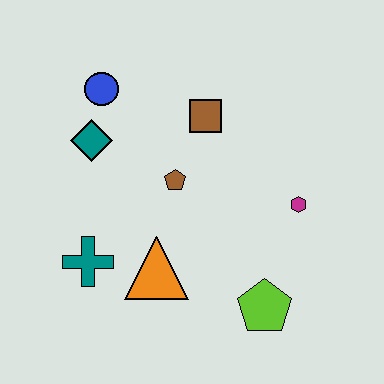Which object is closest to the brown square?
The brown pentagon is closest to the brown square.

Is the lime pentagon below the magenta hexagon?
Yes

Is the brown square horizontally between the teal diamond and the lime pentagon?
Yes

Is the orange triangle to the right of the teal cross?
Yes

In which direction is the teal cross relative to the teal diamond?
The teal cross is below the teal diamond.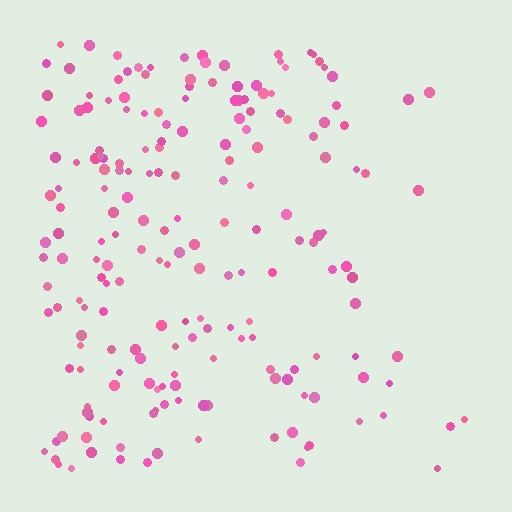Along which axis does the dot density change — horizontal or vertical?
Horizontal.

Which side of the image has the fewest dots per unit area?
The right.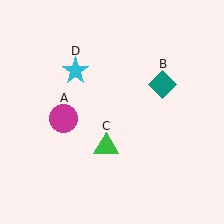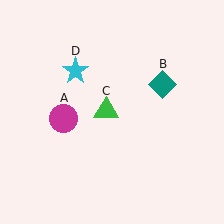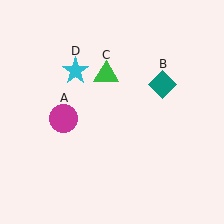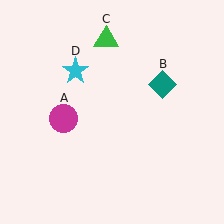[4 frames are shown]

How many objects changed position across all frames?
1 object changed position: green triangle (object C).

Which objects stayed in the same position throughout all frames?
Magenta circle (object A) and teal diamond (object B) and cyan star (object D) remained stationary.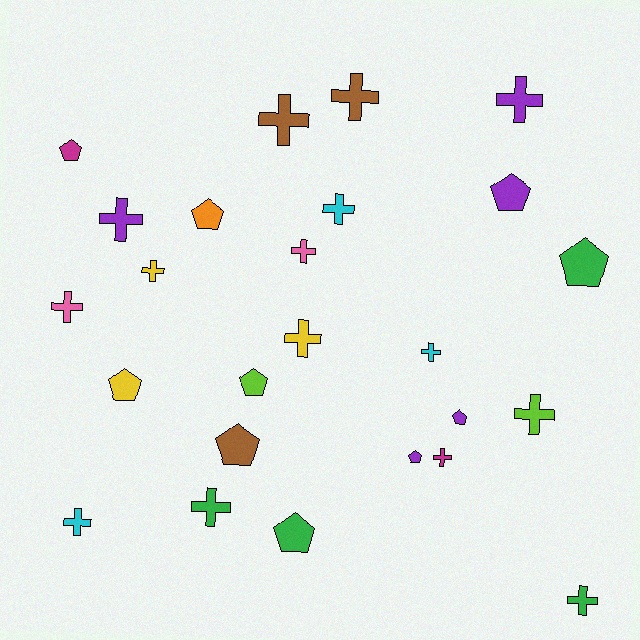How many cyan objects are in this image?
There are 3 cyan objects.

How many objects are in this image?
There are 25 objects.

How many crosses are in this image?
There are 15 crosses.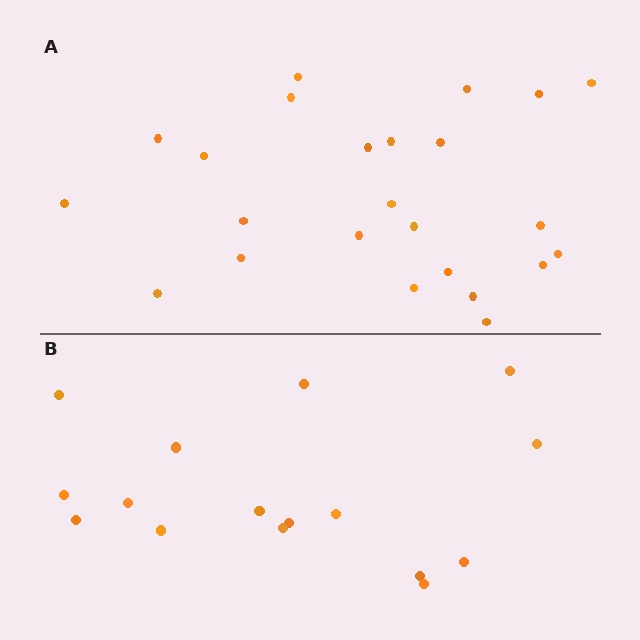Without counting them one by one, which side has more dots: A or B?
Region A (the top region) has more dots.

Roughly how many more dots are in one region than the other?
Region A has roughly 8 or so more dots than region B.